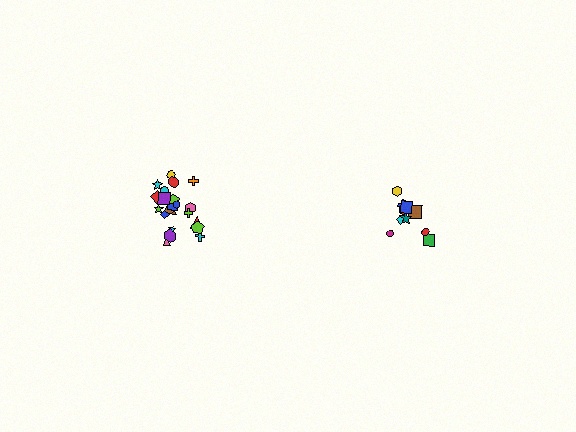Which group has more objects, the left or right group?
The left group.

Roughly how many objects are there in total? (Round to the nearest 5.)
Roughly 30 objects in total.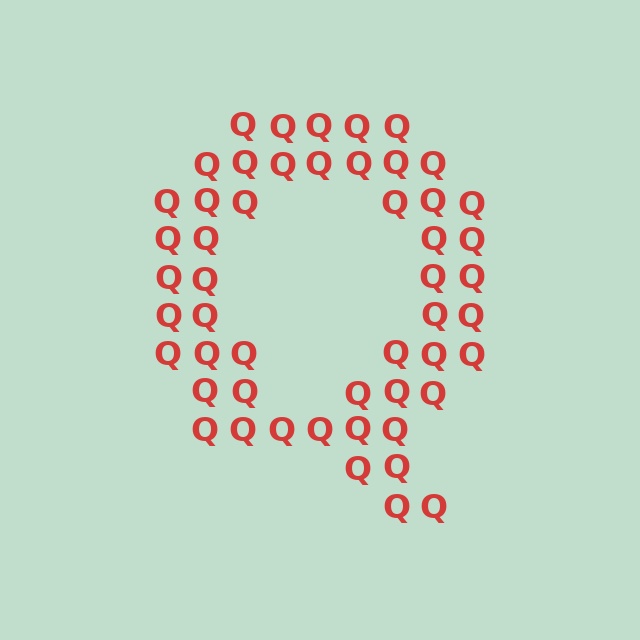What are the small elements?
The small elements are letter Q's.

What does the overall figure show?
The overall figure shows the letter Q.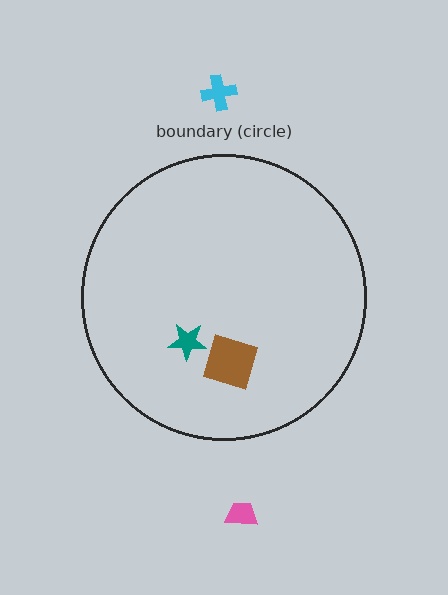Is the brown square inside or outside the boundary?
Inside.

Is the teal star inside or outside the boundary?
Inside.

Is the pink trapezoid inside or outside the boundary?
Outside.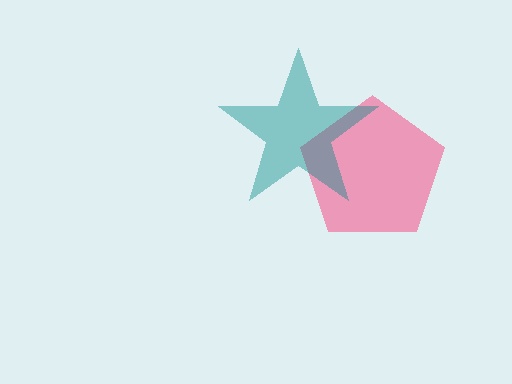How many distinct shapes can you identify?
There are 2 distinct shapes: a pink pentagon, a teal star.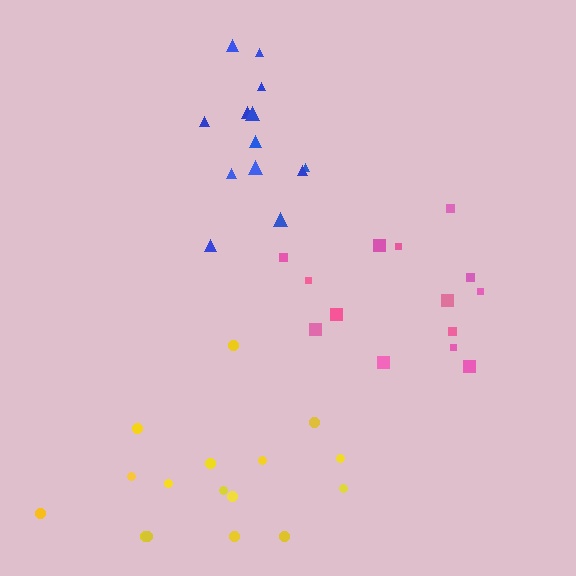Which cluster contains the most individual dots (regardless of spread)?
Yellow (16).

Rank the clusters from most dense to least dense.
blue, yellow, pink.